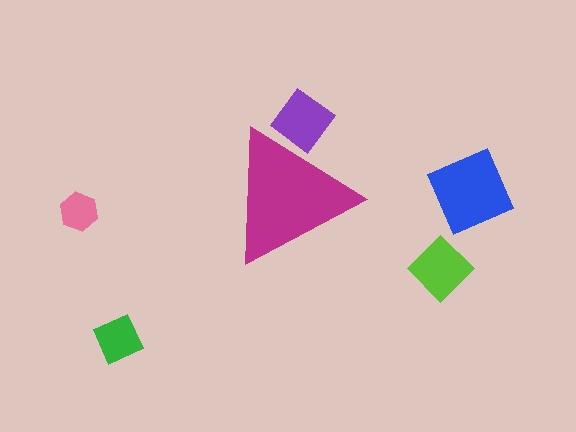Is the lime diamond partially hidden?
No, the lime diamond is fully visible.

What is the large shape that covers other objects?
A magenta triangle.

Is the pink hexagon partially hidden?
No, the pink hexagon is fully visible.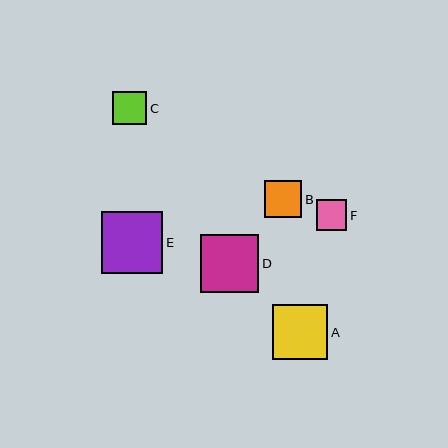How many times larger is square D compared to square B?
Square D is approximately 1.6 times the size of square B.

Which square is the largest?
Square E is the largest with a size of approximately 62 pixels.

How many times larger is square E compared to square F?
Square E is approximately 2.0 times the size of square F.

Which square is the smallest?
Square F is the smallest with a size of approximately 31 pixels.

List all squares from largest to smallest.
From largest to smallest: E, D, A, B, C, F.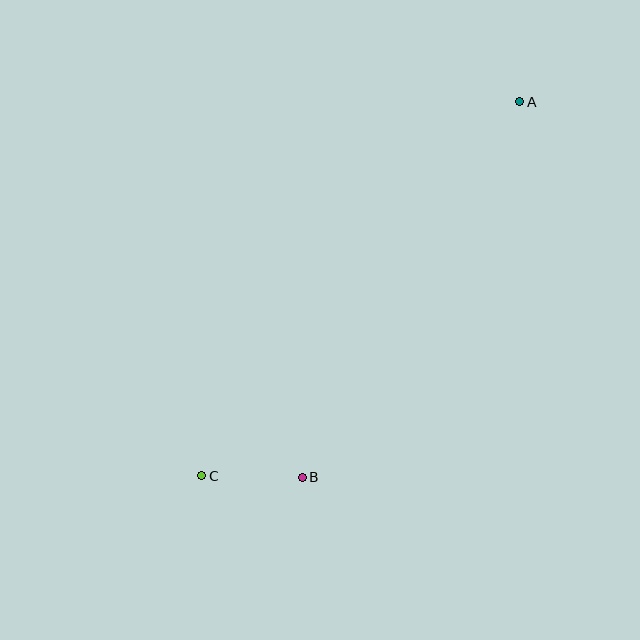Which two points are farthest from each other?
Points A and C are farthest from each other.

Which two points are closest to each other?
Points B and C are closest to each other.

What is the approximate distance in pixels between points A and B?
The distance between A and B is approximately 434 pixels.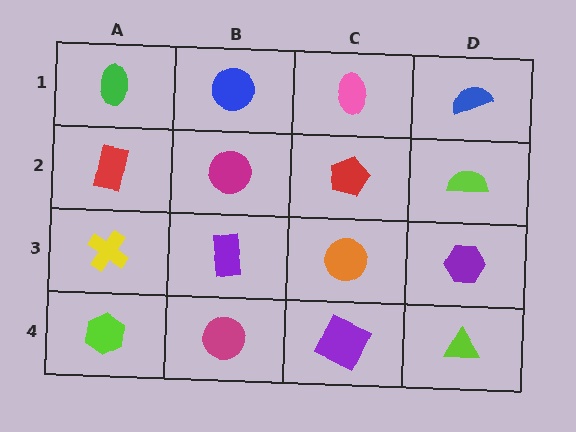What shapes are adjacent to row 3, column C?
A red pentagon (row 2, column C), a purple square (row 4, column C), a purple rectangle (row 3, column B), a purple hexagon (row 3, column D).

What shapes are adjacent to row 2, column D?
A blue semicircle (row 1, column D), a purple hexagon (row 3, column D), a red pentagon (row 2, column C).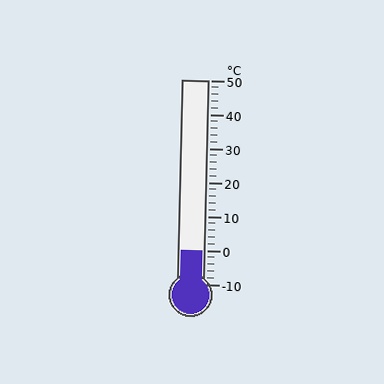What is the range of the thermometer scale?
The thermometer scale ranges from -10°C to 50°C.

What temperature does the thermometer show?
The thermometer shows approximately 0°C.